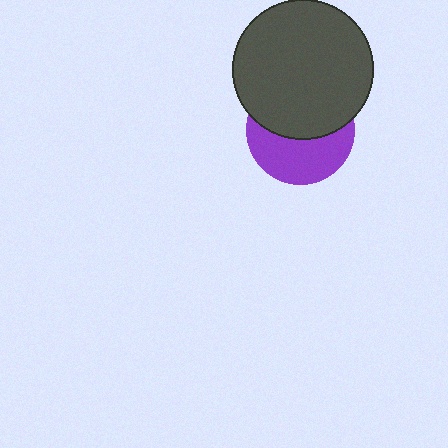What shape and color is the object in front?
The object in front is a dark gray circle.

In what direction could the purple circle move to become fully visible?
The purple circle could move down. That would shift it out from behind the dark gray circle entirely.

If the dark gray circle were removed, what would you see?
You would see the complete purple circle.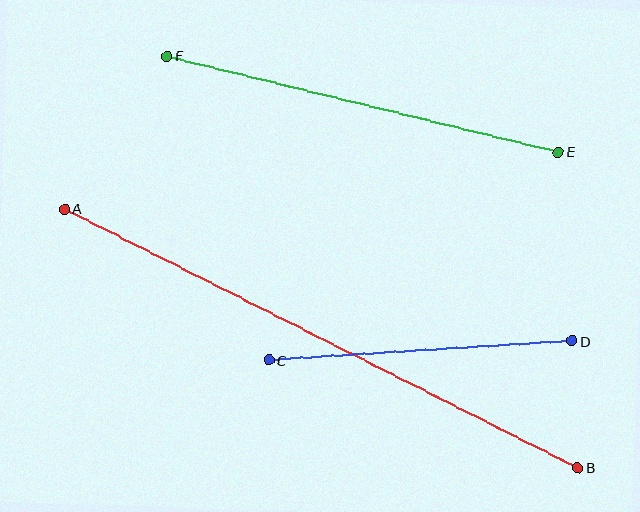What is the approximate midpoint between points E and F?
The midpoint is at approximately (363, 104) pixels.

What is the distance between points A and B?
The distance is approximately 575 pixels.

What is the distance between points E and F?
The distance is approximately 403 pixels.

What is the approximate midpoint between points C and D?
The midpoint is at approximately (421, 351) pixels.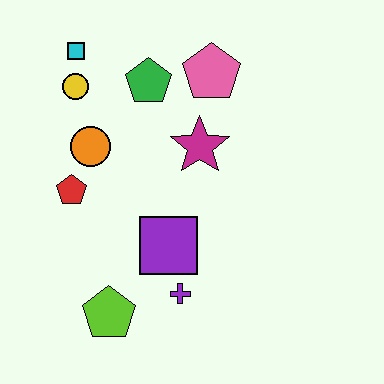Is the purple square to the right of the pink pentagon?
No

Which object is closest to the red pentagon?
The orange circle is closest to the red pentagon.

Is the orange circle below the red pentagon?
No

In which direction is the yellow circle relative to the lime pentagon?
The yellow circle is above the lime pentagon.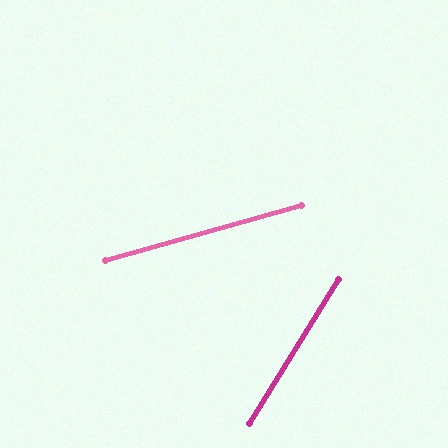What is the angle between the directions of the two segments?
Approximately 42 degrees.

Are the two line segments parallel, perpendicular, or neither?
Neither parallel nor perpendicular — they differ by about 42°.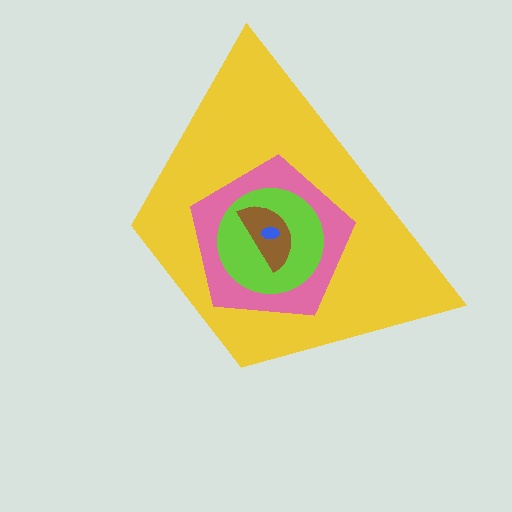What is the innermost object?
The blue ellipse.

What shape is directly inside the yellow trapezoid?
The pink pentagon.